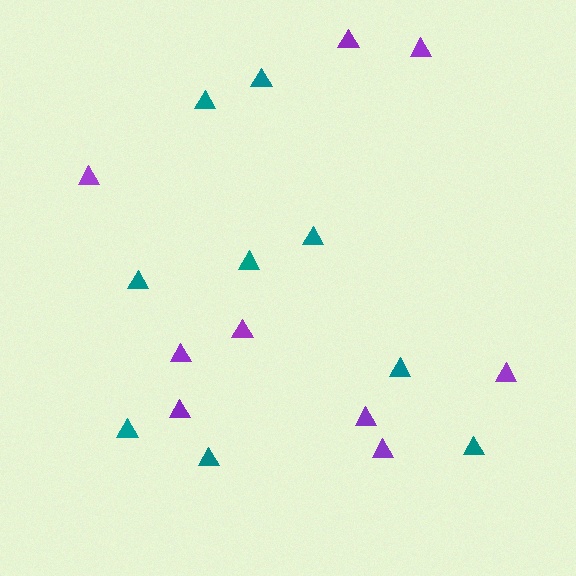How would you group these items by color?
There are 2 groups: one group of purple triangles (9) and one group of teal triangles (9).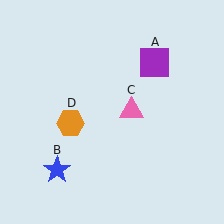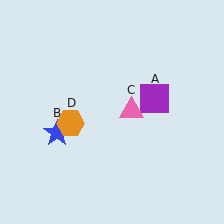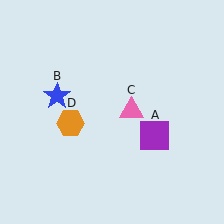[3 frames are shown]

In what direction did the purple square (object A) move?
The purple square (object A) moved down.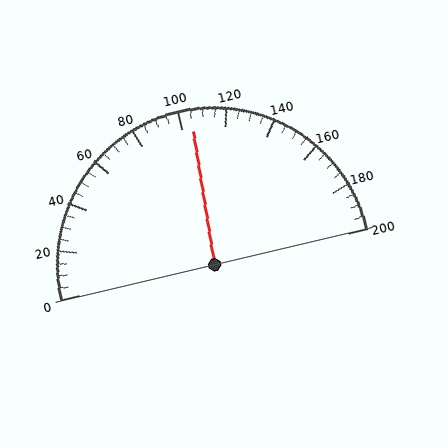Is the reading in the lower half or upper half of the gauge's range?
The reading is in the upper half of the range (0 to 200).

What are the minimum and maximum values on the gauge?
The gauge ranges from 0 to 200.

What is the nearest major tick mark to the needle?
The nearest major tick mark is 100.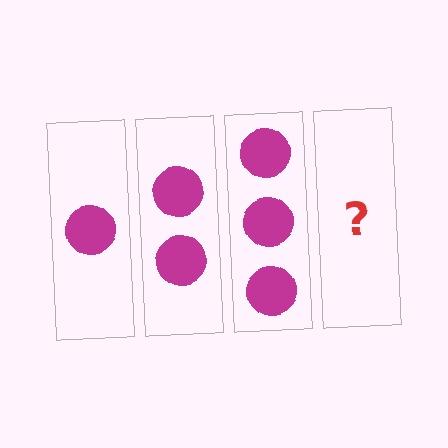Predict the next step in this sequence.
The next step is 4 circles.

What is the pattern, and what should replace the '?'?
The pattern is that each step adds one more circle. The '?' should be 4 circles.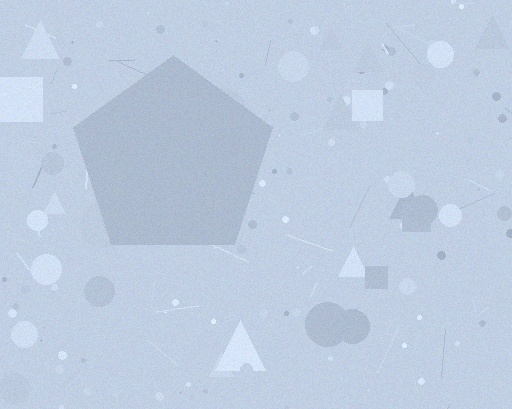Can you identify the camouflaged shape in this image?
The camouflaged shape is a pentagon.